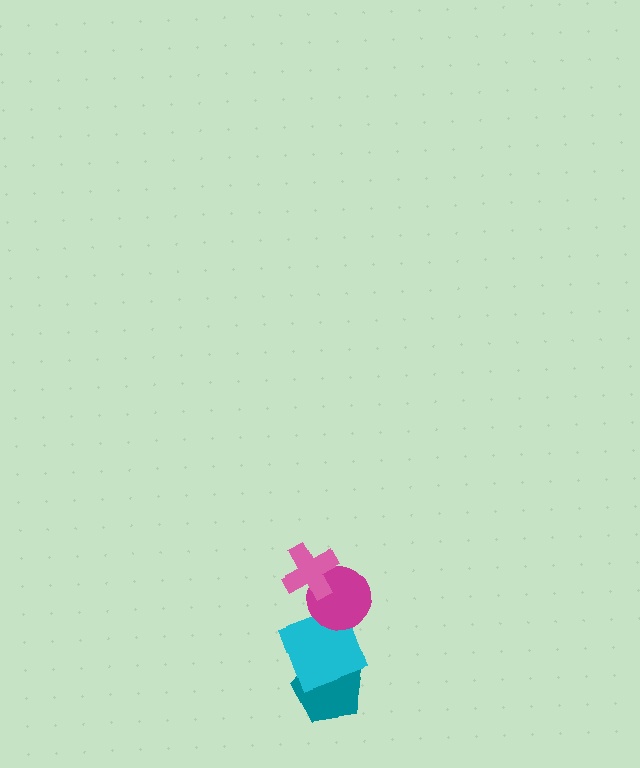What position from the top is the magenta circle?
The magenta circle is 2nd from the top.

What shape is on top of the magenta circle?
The pink cross is on top of the magenta circle.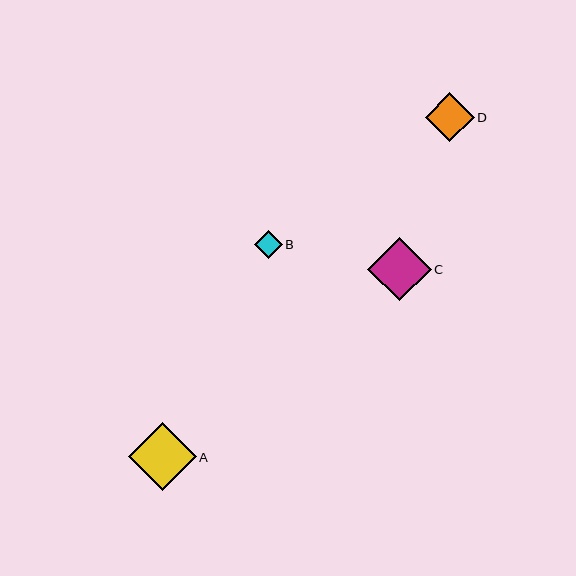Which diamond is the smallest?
Diamond B is the smallest with a size of approximately 28 pixels.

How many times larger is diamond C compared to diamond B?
Diamond C is approximately 2.3 times the size of diamond B.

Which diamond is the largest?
Diamond A is the largest with a size of approximately 68 pixels.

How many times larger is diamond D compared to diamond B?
Diamond D is approximately 1.7 times the size of diamond B.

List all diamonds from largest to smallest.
From largest to smallest: A, C, D, B.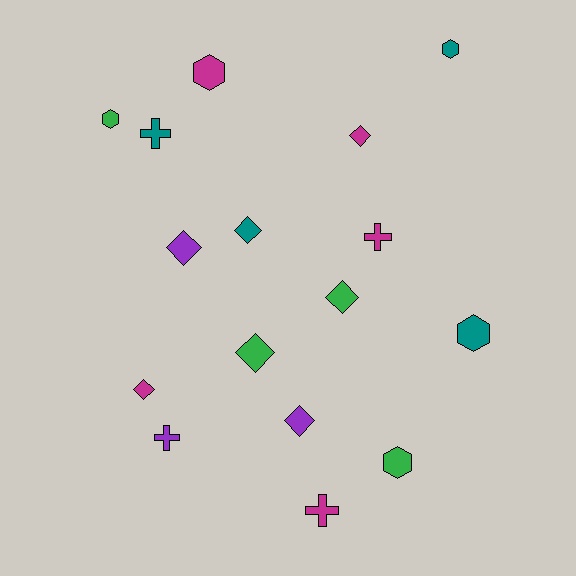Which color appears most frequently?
Magenta, with 5 objects.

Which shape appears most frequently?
Diamond, with 7 objects.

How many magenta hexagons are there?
There is 1 magenta hexagon.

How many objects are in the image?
There are 16 objects.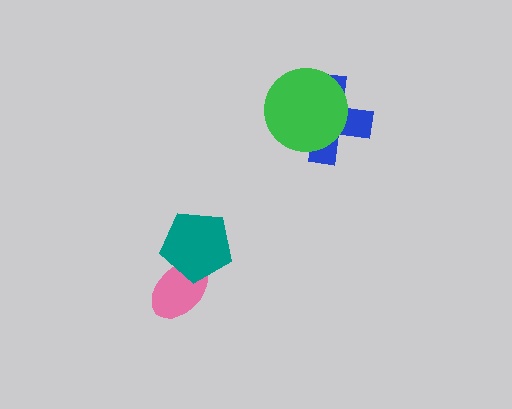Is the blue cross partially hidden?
Yes, it is partially covered by another shape.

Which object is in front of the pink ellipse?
The teal pentagon is in front of the pink ellipse.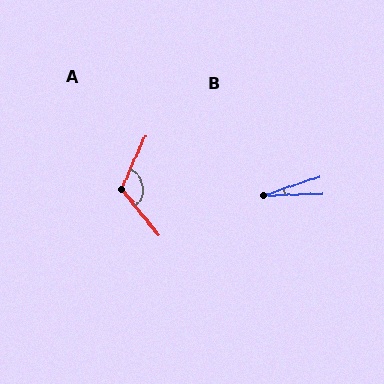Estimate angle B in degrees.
Approximately 16 degrees.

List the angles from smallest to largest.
B (16°), A (117°).